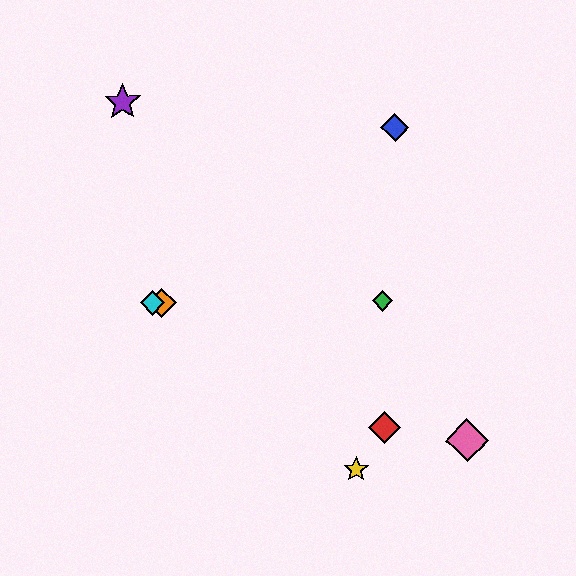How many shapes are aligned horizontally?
3 shapes (the green diamond, the orange diamond, the cyan diamond) are aligned horizontally.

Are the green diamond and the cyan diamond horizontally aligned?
Yes, both are at y≈301.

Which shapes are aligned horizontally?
The green diamond, the orange diamond, the cyan diamond are aligned horizontally.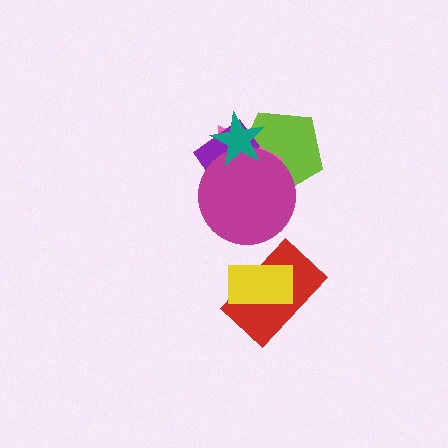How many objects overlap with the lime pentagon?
4 objects overlap with the lime pentagon.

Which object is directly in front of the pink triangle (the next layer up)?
The purple rectangle is directly in front of the pink triangle.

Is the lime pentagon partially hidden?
Yes, it is partially covered by another shape.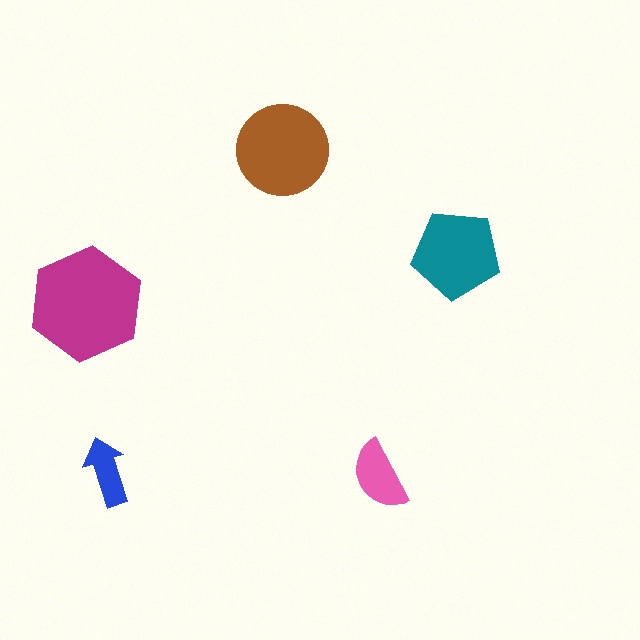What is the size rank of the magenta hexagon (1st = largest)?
1st.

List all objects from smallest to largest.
The blue arrow, the pink semicircle, the teal pentagon, the brown circle, the magenta hexagon.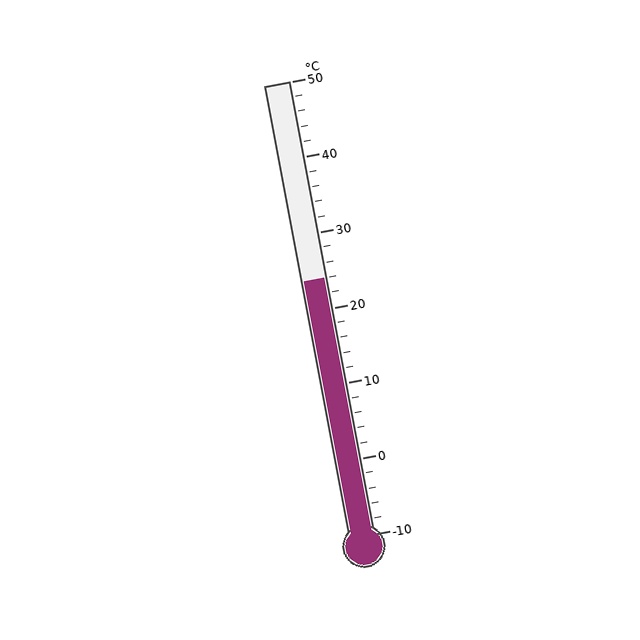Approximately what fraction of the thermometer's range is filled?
The thermometer is filled to approximately 55% of its range.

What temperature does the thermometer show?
The thermometer shows approximately 24°C.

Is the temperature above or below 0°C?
The temperature is above 0°C.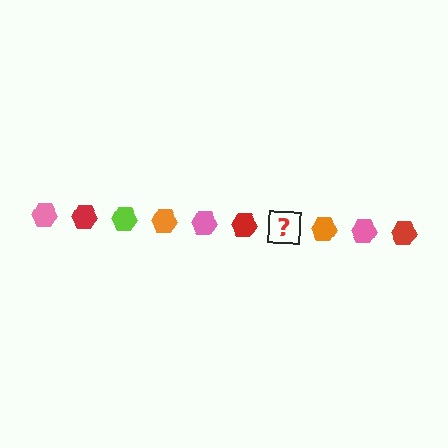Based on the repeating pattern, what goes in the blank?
The blank should be a lime hexagon.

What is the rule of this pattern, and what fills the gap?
The rule is that the pattern cycles through pink, red, lime, orange hexagons. The gap should be filled with a lime hexagon.